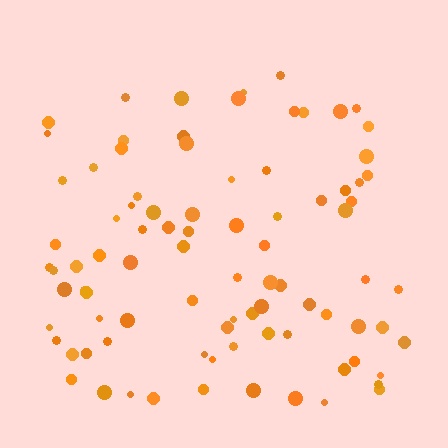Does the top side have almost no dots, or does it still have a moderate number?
Still a moderate number, just noticeably fewer than the bottom.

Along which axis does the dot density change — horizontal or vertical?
Vertical.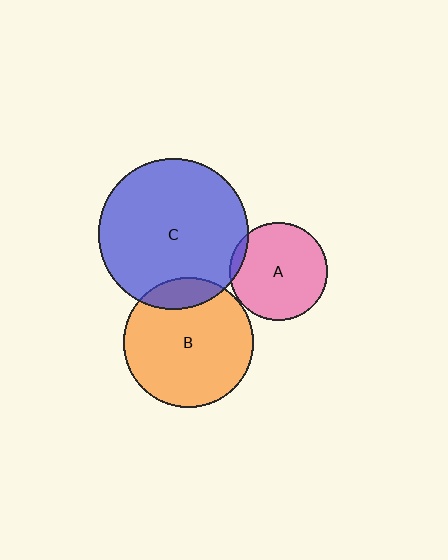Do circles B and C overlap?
Yes.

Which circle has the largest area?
Circle C (blue).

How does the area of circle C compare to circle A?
Approximately 2.4 times.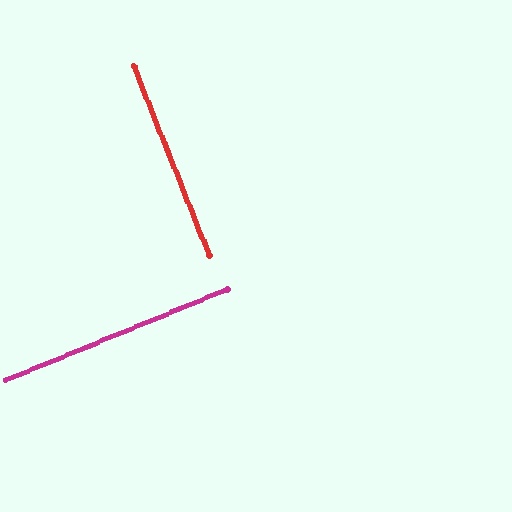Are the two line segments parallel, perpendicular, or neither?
Perpendicular — they meet at approximately 90°.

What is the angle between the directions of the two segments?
Approximately 90 degrees.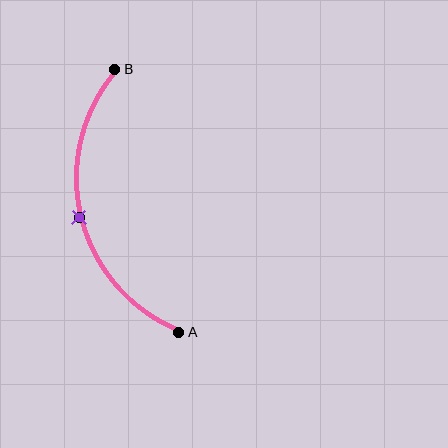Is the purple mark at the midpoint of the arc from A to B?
Yes. The purple mark lies on the arc at equal arc-length from both A and B — it is the arc midpoint.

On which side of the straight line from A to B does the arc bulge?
The arc bulges to the left of the straight line connecting A and B.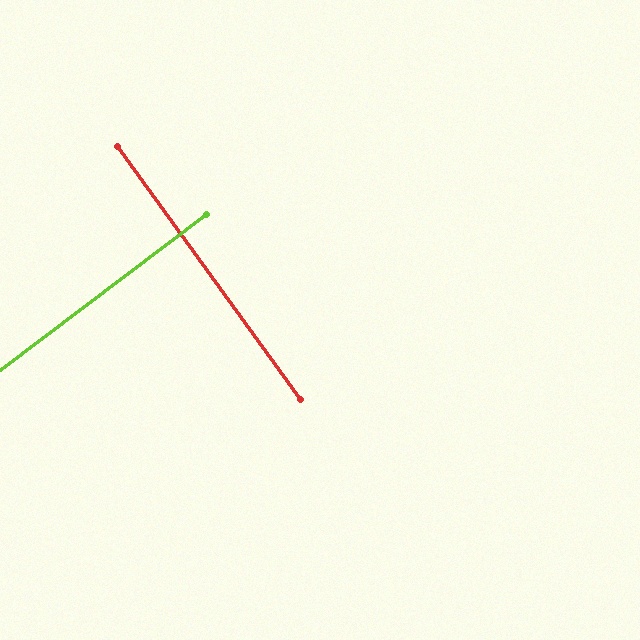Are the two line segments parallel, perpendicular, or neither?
Perpendicular — they meet at approximately 89°.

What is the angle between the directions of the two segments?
Approximately 89 degrees.